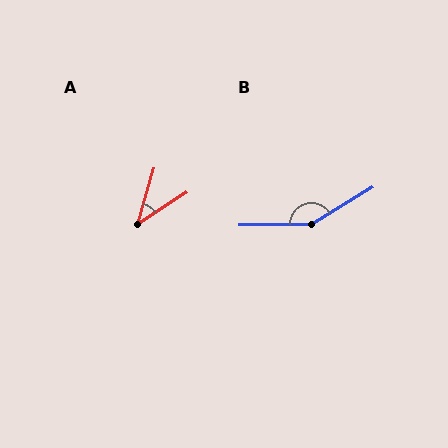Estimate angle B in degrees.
Approximately 149 degrees.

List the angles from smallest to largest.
A (40°), B (149°).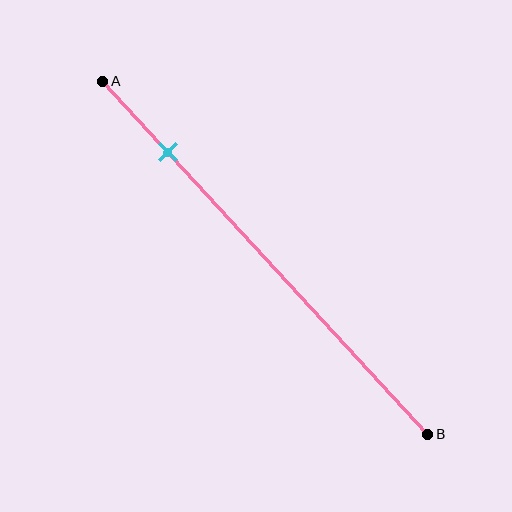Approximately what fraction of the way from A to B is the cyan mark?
The cyan mark is approximately 20% of the way from A to B.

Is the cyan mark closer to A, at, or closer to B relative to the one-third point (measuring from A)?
The cyan mark is closer to point A than the one-third point of segment AB.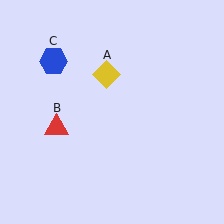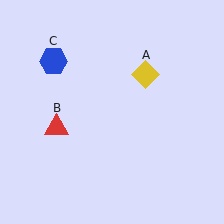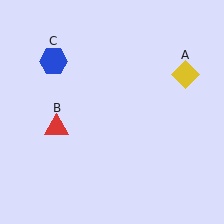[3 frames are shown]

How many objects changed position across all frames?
1 object changed position: yellow diamond (object A).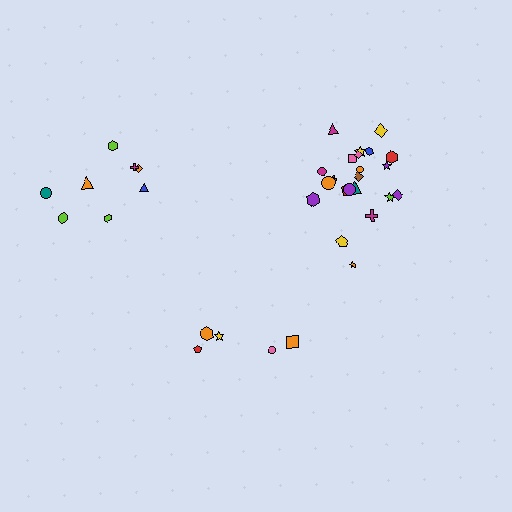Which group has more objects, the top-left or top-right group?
The top-right group.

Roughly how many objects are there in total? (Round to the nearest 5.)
Roughly 35 objects in total.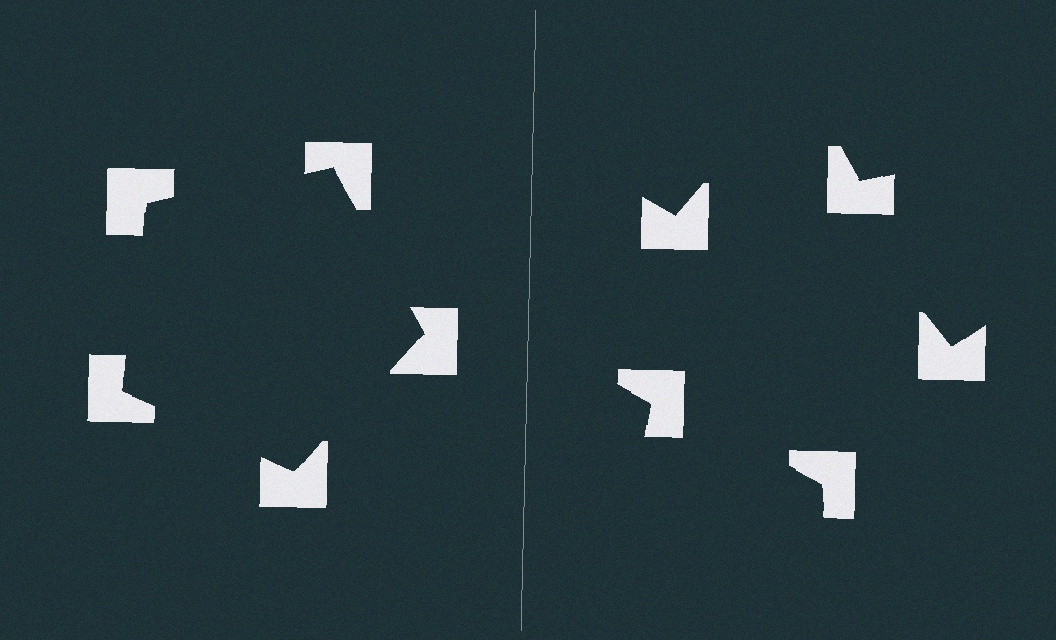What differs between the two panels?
The notched squares are positioned identically on both sides; only the wedge orientations differ. On the left they align to a pentagon; on the right they are misaligned.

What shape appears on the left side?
An illusory pentagon.